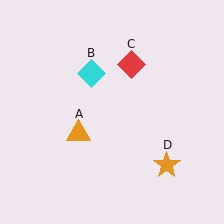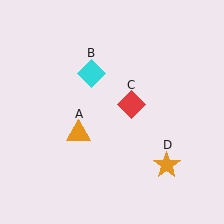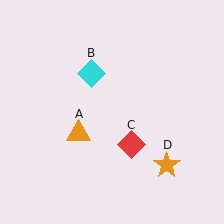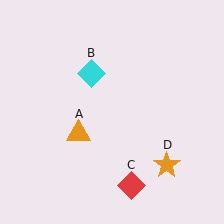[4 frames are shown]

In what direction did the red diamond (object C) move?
The red diamond (object C) moved down.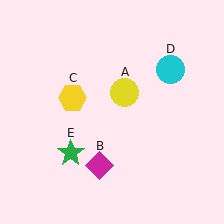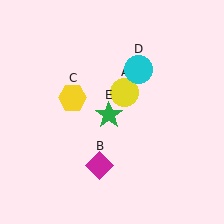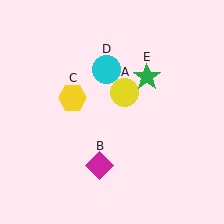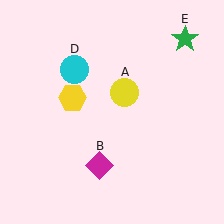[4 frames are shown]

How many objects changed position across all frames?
2 objects changed position: cyan circle (object D), green star (object E).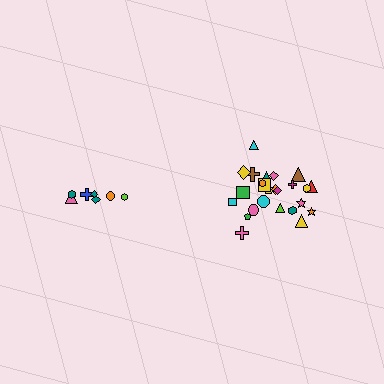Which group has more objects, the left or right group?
The right group.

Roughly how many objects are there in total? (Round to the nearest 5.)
Roughly 30 objects in total.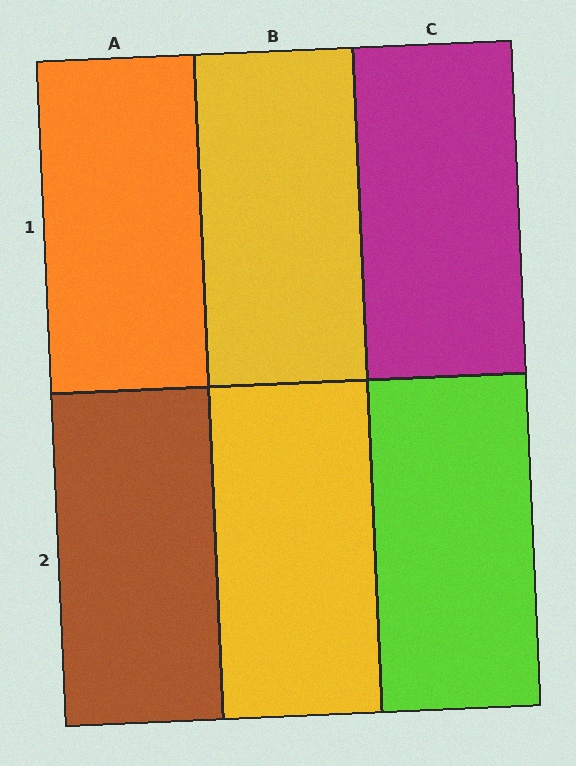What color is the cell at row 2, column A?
Brown.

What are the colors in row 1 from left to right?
Orange, yellow, magenta.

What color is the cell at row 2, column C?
Lime.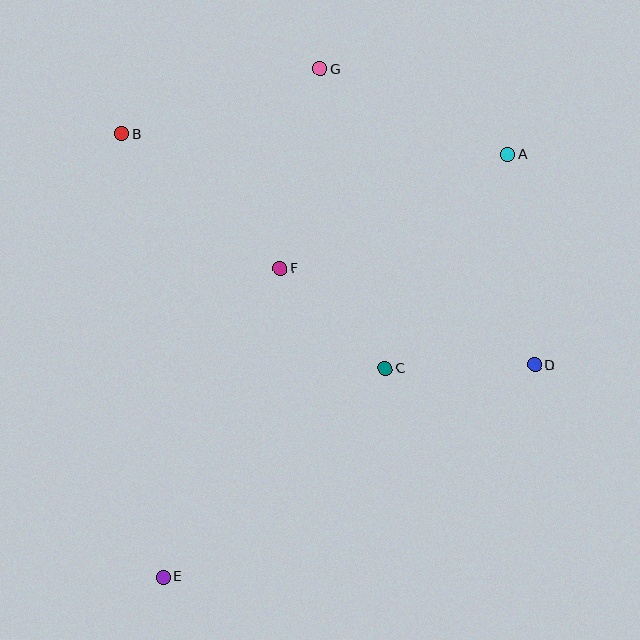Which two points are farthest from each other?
Points A and E are farthest from each other.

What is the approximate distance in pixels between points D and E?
The distance between D and E is approximately 428 pixels.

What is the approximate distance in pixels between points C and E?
The distance between C and E is approximately 305 pixels.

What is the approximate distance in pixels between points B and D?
The distance between B and D is approximately 473 pixels.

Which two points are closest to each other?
Points C and F are closest to each other.